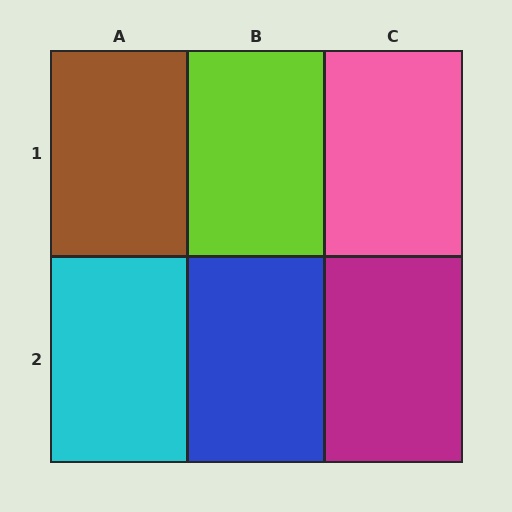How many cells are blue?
1 cell is blue.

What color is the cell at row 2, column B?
Blue.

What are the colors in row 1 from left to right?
Brown, lime, pink.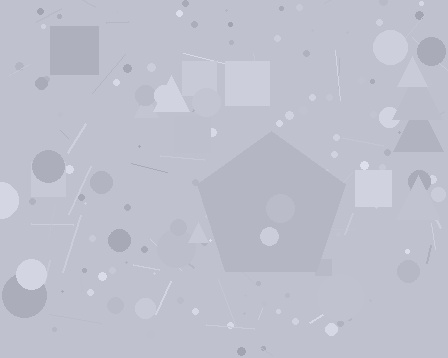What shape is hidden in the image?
A pentagon is hidden in the image.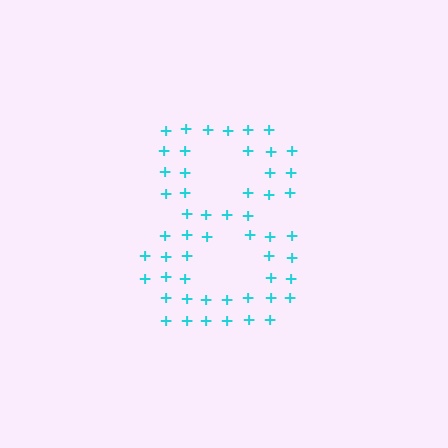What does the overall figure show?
The overall figure shows the digit 8.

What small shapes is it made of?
It is made of small plus signs.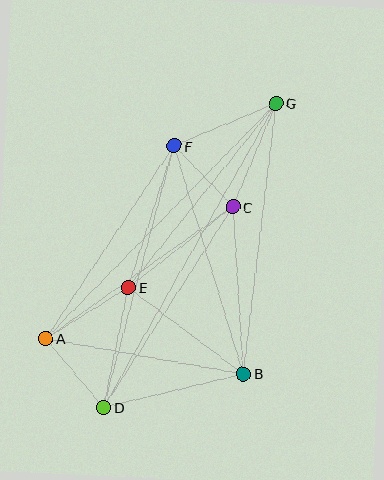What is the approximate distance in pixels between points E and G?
The distance between E and G is approximately 236 pixels.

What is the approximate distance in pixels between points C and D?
The distance between C and D is approximately 238 pixels.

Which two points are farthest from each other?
Points D and G are farthest from each other.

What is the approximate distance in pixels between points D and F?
The distance between D and F is approximately 271 pixels.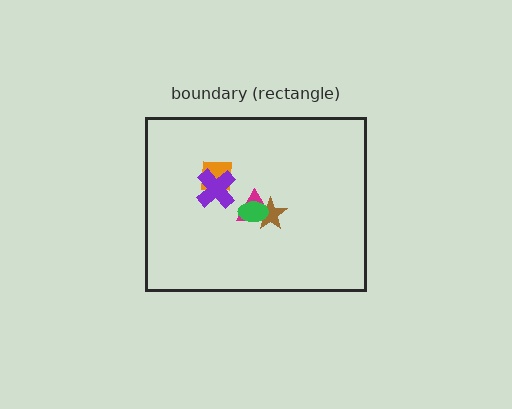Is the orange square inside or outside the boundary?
Inside.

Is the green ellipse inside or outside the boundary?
Inside.